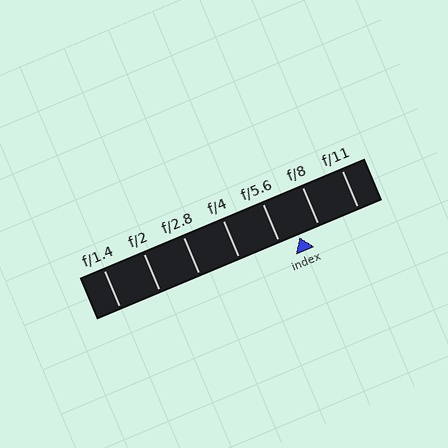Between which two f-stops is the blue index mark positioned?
The index mark is between f/5.6 and f/8.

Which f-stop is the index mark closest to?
The index mark is closest to f/5.6.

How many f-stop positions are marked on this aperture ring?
There are 7 f-stop positions marked.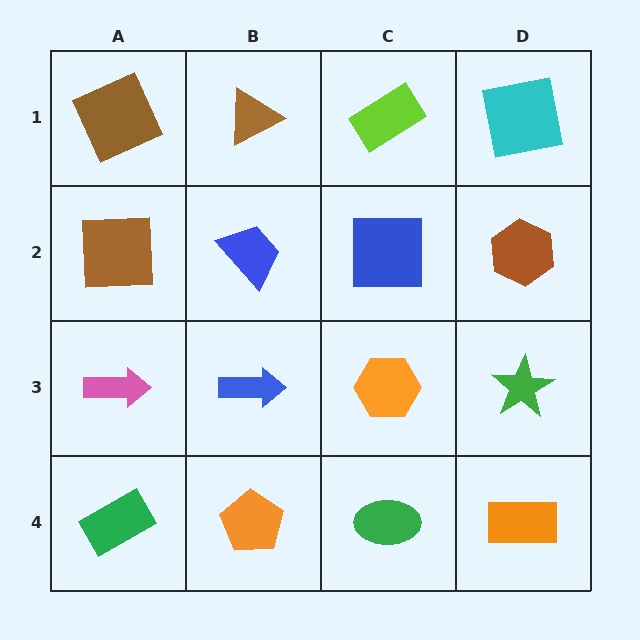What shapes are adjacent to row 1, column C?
A blue square (row 2, column C), a brown triangle (row 1, column B), a cyan square (row 1, column D).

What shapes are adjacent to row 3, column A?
A brown square (row 2, column A), a green rectangle (row 4, column A), a blue arrow (row 3, column B).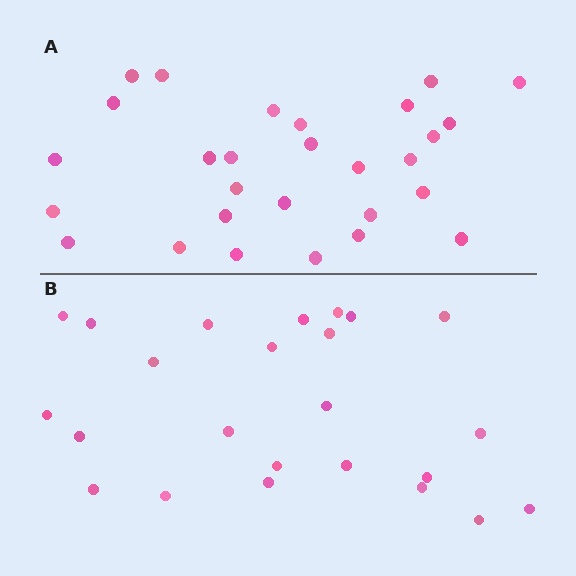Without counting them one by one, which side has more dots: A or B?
Region A (the top region) has more dots.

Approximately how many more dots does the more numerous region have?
Region A has about 4 more dots than region B.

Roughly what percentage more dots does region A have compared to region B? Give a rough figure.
About 15% more.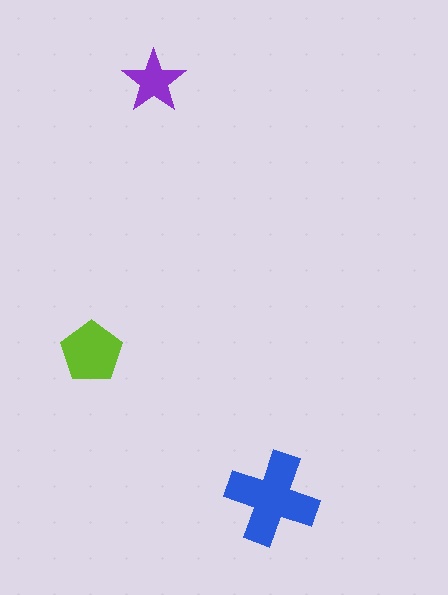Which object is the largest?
The blue cross.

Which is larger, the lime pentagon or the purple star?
The lime pentagon.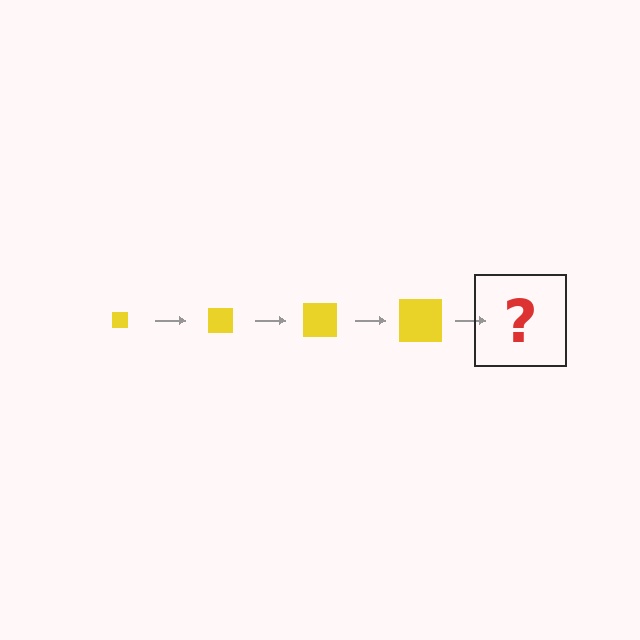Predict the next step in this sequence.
The next step is a yellow square, larger than the previous one.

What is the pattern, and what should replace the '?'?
The pattern is that the square gets progressively larger each step. The '?' should be a yellow square, larger than the previous one.